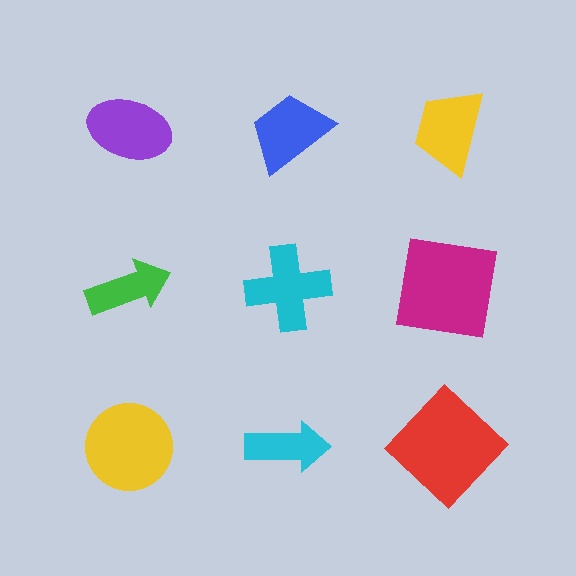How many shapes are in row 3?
3 shapes.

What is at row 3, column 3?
A red diamond.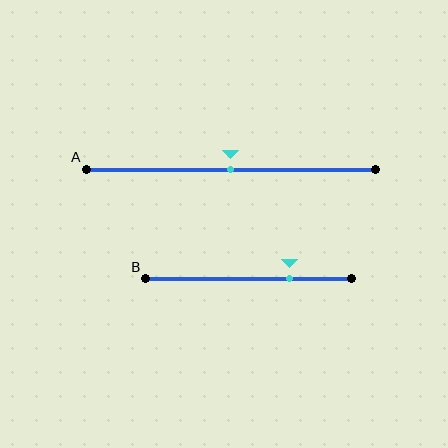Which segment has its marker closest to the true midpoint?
Segment A has its marker closest to the true midpoint.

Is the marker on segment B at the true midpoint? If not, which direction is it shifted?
No, the marker on segment B is shifted to the right by about 20% of the segment length.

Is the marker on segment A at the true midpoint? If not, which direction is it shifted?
Yes, the marker on segment A is at the true midpoint.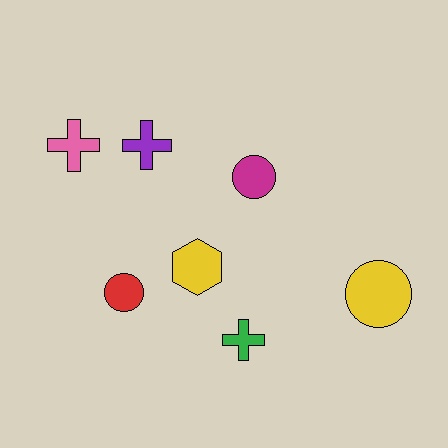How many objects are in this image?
There are 7 objects.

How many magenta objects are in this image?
There is 1 magenta object.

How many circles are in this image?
There are 3 circles.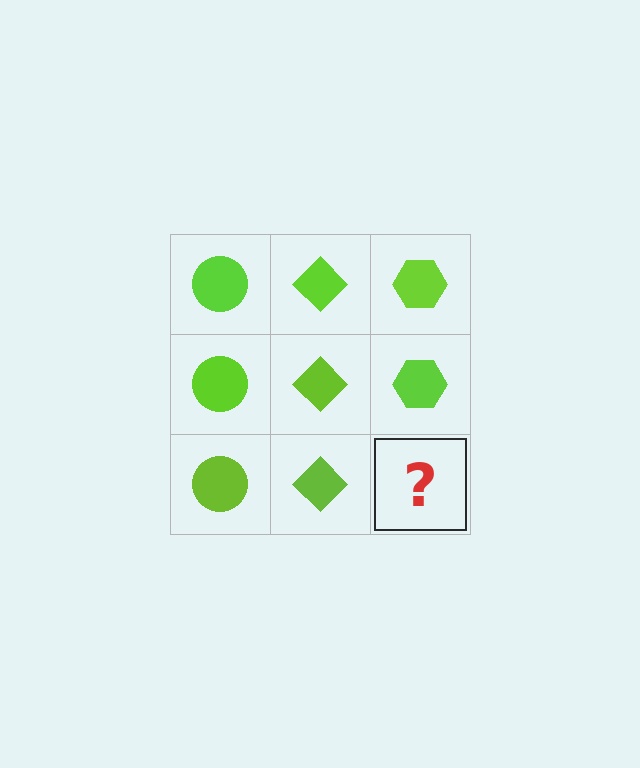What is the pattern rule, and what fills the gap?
The rule is that each column has a consistent shape. The gap should be filled with a lime hexagon.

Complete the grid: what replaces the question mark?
The question mark should be replaced with a lime hexagon.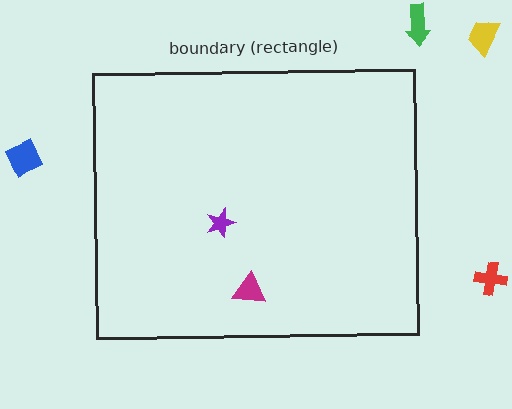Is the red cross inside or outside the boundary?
Outside.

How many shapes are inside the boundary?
2 inside, 4 outside.